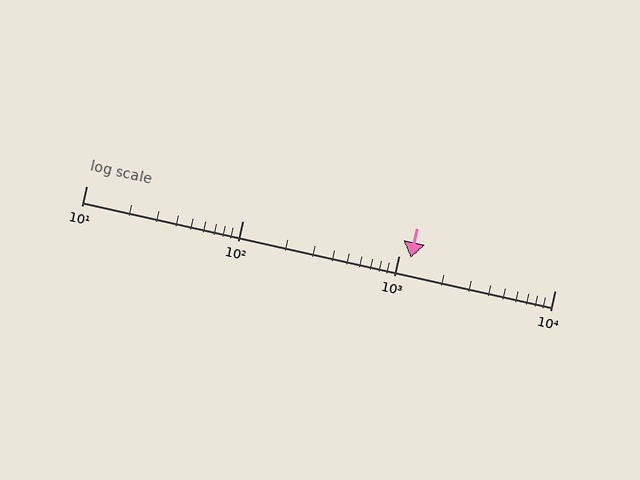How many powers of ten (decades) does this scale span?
The scale spans 3 decades, from 10 to 10000.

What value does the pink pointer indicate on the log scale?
The pointer indicates approximately 1200.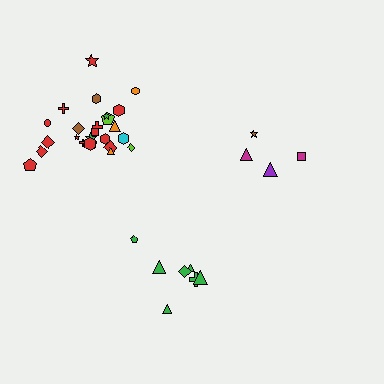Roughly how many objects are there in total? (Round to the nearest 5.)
Roughly 35 objects in total.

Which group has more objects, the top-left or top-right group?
The top-left group.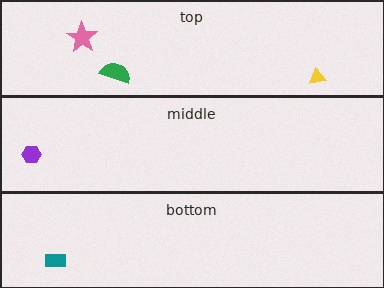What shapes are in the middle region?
The purple hexagon.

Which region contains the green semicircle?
The top region.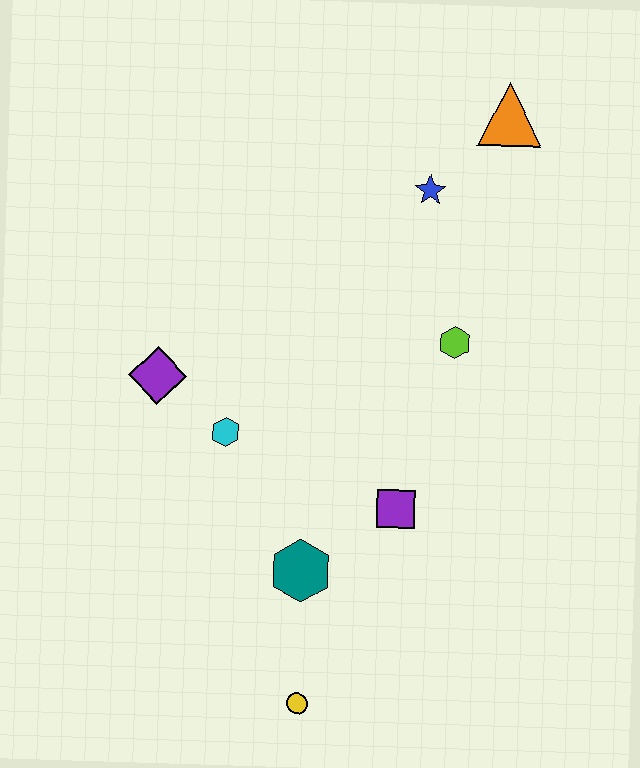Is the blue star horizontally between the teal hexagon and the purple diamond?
No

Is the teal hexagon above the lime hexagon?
No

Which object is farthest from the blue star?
The yellow circle is farthest from the blue star.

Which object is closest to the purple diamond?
The cyan hexagon is closest to the purple diamond.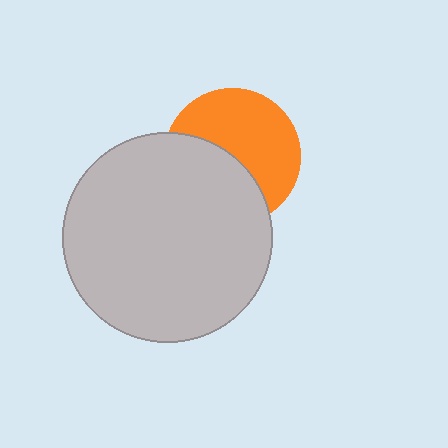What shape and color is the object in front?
The object in front is a light gray circle.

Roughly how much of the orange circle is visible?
About half of it is visible (roughly 56%).